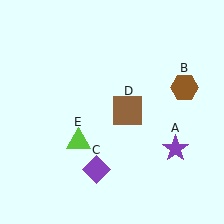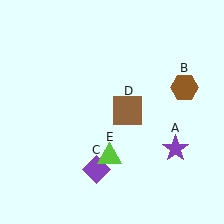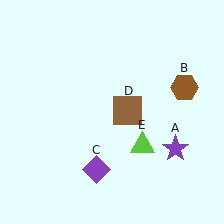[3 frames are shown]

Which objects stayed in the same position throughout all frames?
Purple star (object A) and brown hexagon (object B) and purple diamond (object C) and brown square (object D) remained stationary.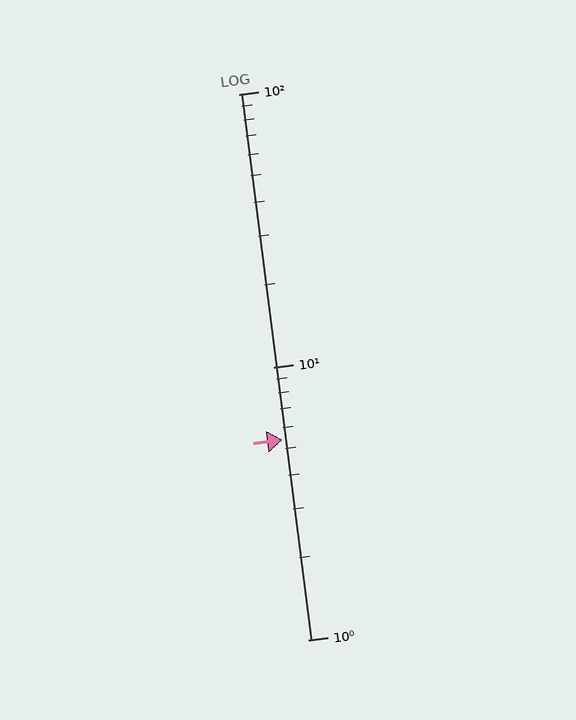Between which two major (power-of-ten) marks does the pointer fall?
The pointer is between 1 and 10.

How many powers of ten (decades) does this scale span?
The scale spans 2 decades, from 1 to 100.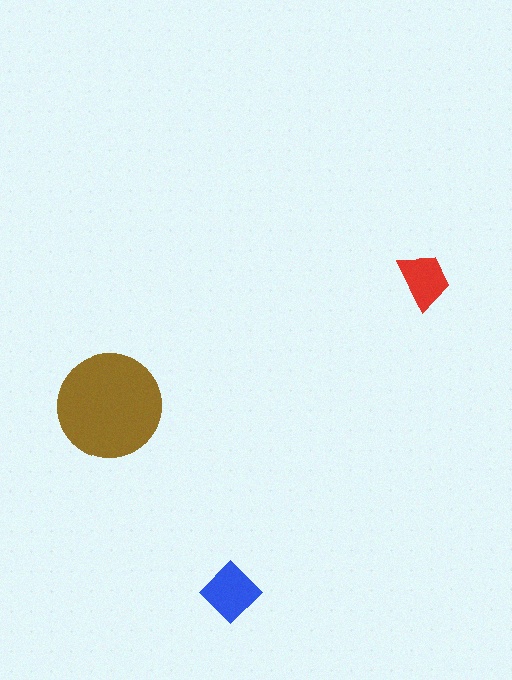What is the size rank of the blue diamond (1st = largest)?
2nd.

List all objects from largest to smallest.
The brown circle, the blue diamond, the red trapezoid.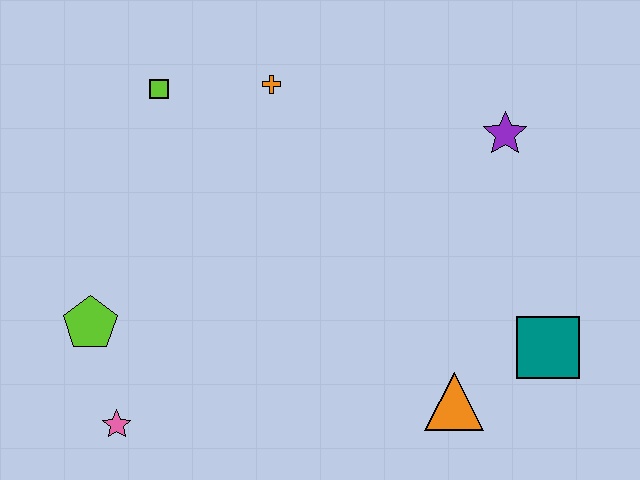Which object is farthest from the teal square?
The lime square is farthest from the teal square.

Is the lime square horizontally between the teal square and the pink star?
Yes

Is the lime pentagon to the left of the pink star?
Yes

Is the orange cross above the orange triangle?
Yes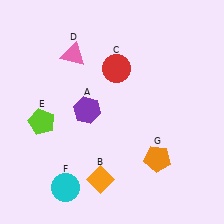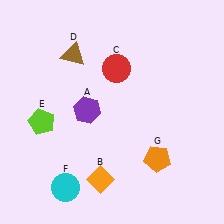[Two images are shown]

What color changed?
The triangle (D) changed from pink in Image 1 to brown in Image 2.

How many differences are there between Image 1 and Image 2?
There is 1 difference between the two images.